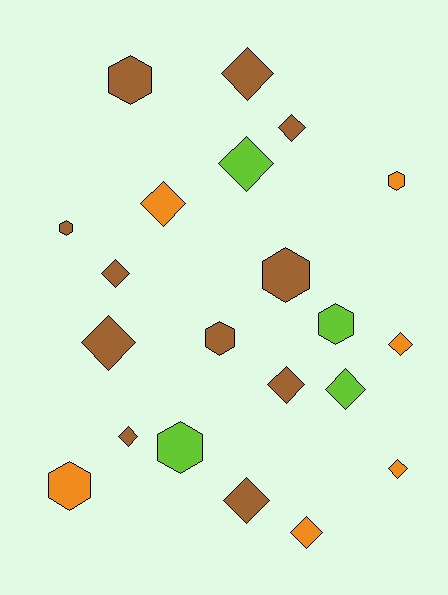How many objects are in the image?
There are 21 objects.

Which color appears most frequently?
Brown, with 11 objects.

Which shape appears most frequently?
Diamond, with 13 objects.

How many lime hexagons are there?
There are 2 lime hexagons.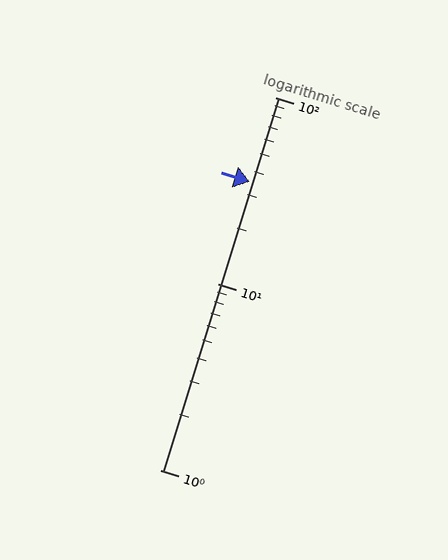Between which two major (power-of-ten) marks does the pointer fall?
The pointer is between 10 and 100.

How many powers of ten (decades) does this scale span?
The scale spans 2 decades, from 1 to 100.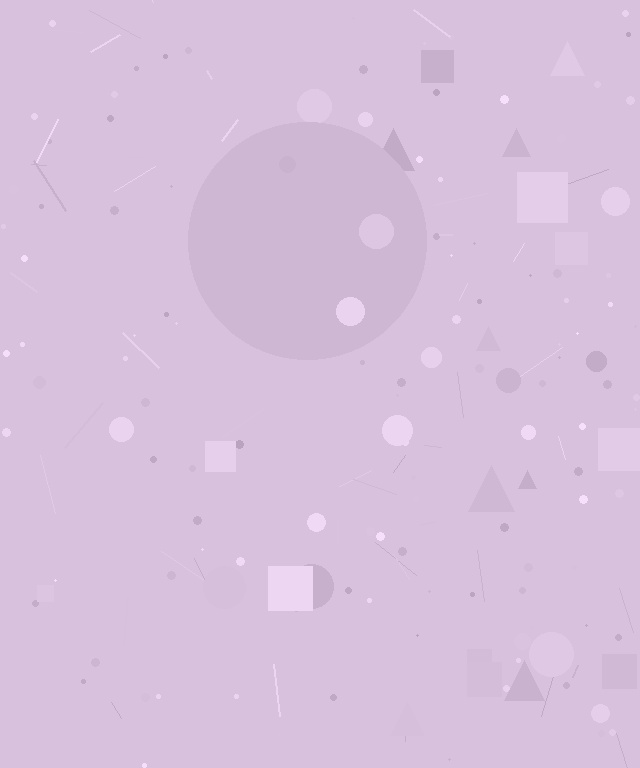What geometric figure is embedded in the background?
A circle is embedded in the background.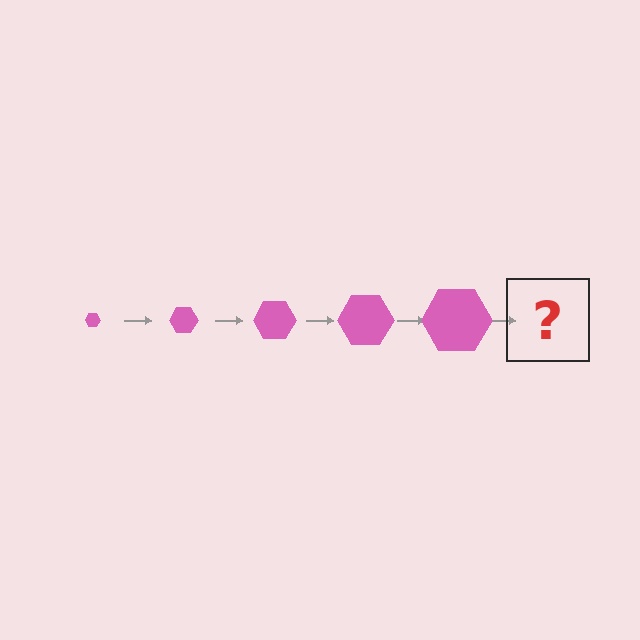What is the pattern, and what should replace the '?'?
The pattern is that the hexagon gets progressively larger each step. The '?' should be a pink hexagon, larger than the previous one.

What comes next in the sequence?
The next element should be a pink hexagon, larger than the previous one.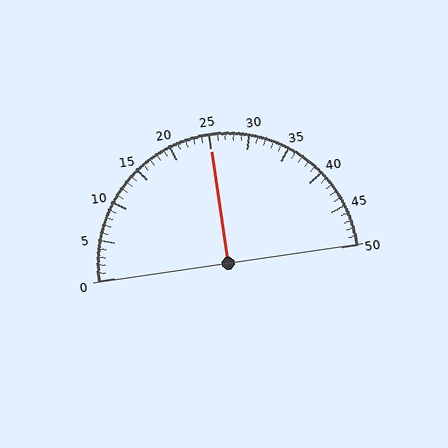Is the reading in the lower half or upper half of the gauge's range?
The reading is in the upper half of the range (0 to 50).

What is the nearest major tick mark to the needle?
The nearest major tick mark is 25.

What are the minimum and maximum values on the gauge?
The gauge ranges from 0 to 50.